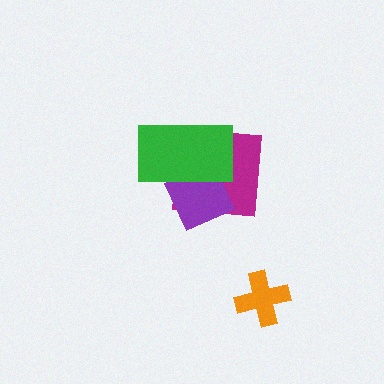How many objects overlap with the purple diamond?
2 objects overlap with the purple diamond.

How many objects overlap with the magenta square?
2 objects overlap with the magenta square.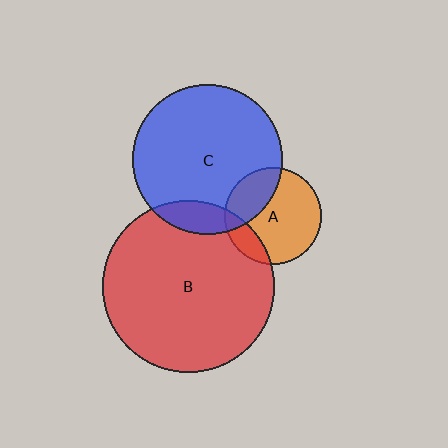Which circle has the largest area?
Circle B (red).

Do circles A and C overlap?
Yes.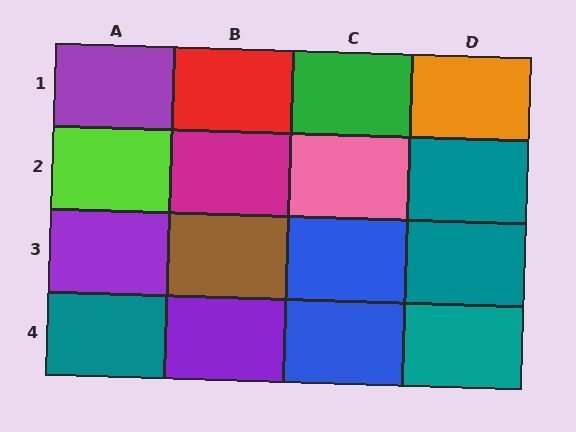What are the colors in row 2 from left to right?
Lime, magenta, pink, teal.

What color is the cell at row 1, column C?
Green.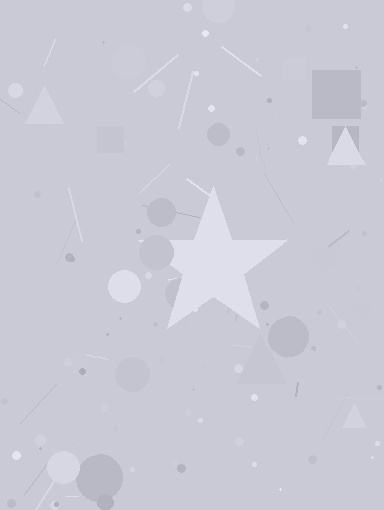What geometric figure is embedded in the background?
A star is embedded in the background.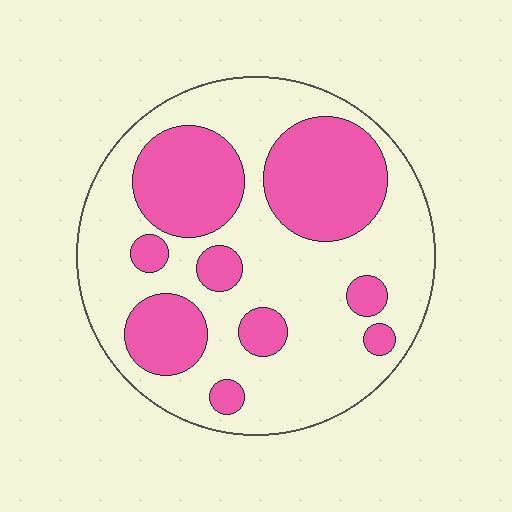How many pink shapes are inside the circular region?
9.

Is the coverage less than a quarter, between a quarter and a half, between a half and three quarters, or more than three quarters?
Between a quarter and a half.